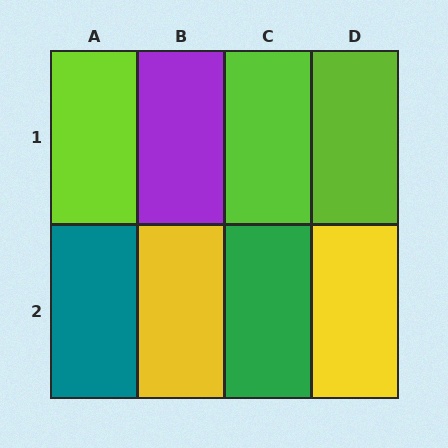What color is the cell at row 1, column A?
Lime.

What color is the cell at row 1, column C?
Lime.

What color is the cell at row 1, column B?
Purple.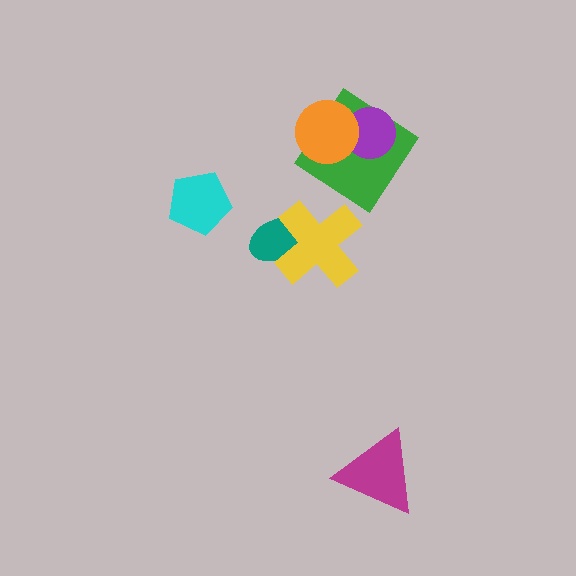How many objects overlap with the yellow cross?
1 object overlaps with the yellow cross.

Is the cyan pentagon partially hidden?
No, no other shape covers it.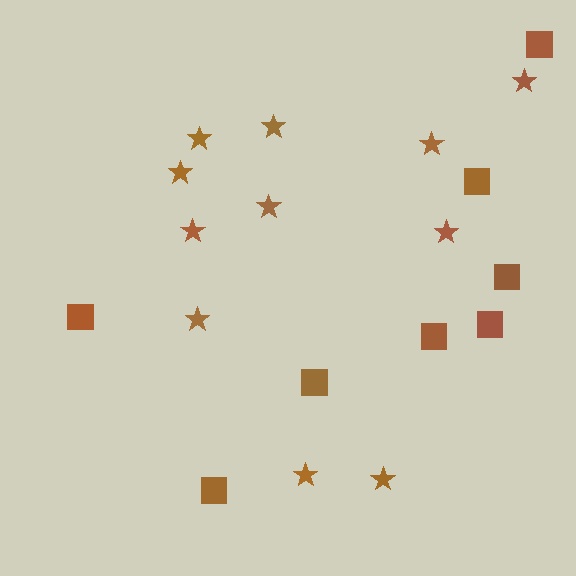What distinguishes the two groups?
There are 2 groups: one group of stars (11) and one group of squares (8).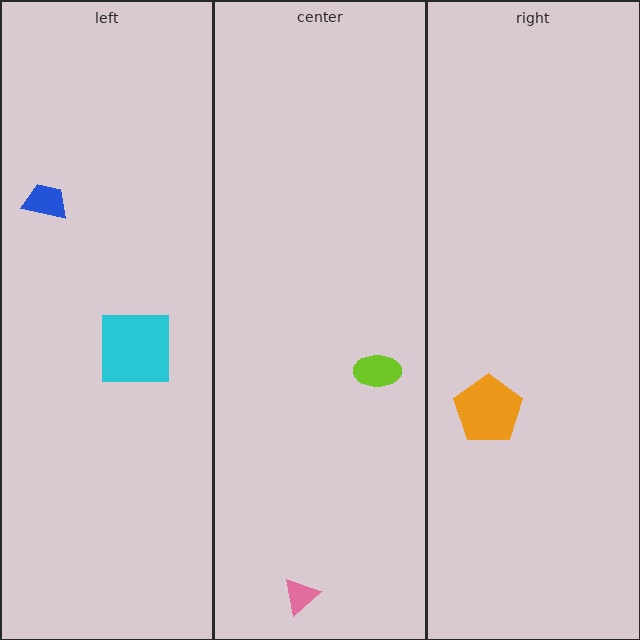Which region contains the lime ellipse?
The center region.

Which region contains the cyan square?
The left region.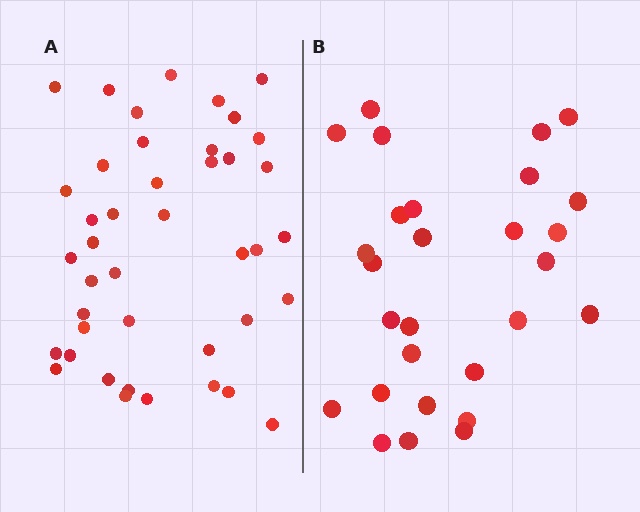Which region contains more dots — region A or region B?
Region A (the left region) has more dots.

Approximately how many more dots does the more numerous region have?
Region A has approximately 15 more dots than region B.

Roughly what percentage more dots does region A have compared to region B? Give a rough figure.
About 50% more.